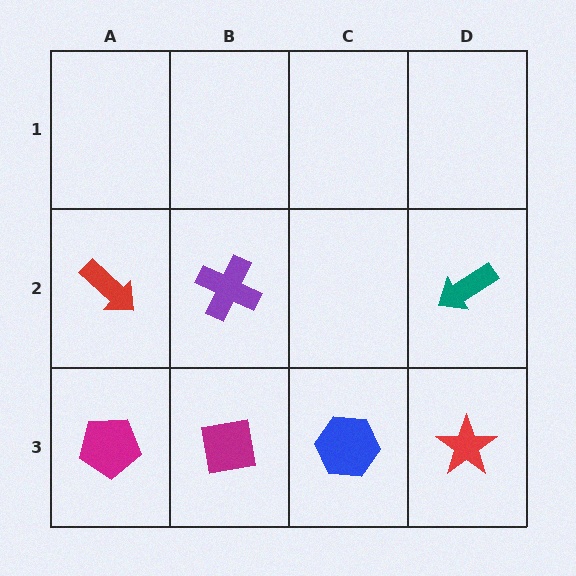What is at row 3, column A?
A magenta pentagon.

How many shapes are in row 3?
4 shapes.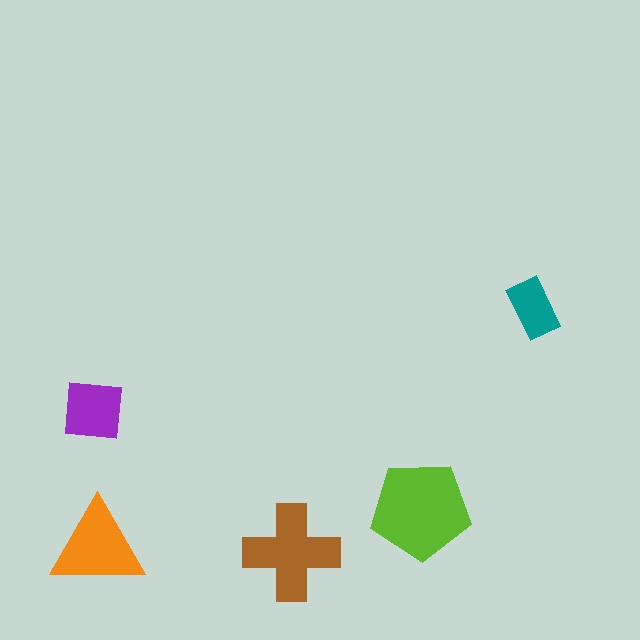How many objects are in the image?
There are 5 objects in the image.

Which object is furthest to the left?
The purple square is leftmost.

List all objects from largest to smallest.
The lime pentagon, the brown cross, the orange triangle, the purple square, the teal rectangle.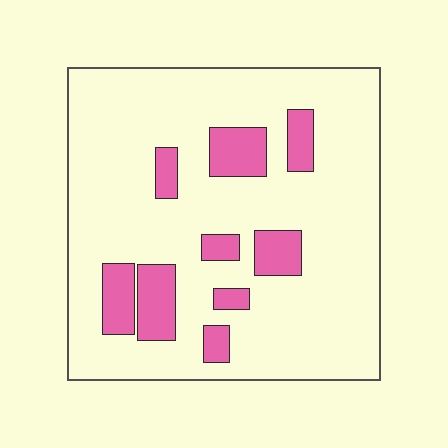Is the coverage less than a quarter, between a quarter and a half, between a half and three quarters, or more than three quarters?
Less than a quarter.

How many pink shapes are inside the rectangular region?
9.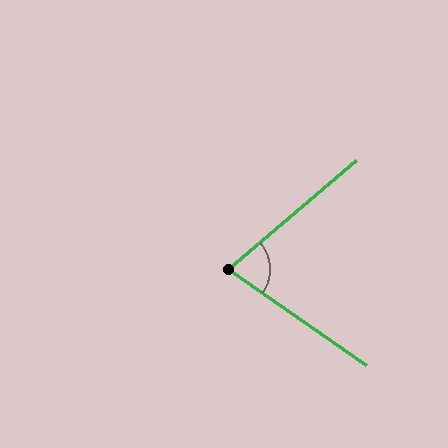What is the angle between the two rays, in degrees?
Approximately 75 degrees.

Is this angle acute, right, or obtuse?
It is acute.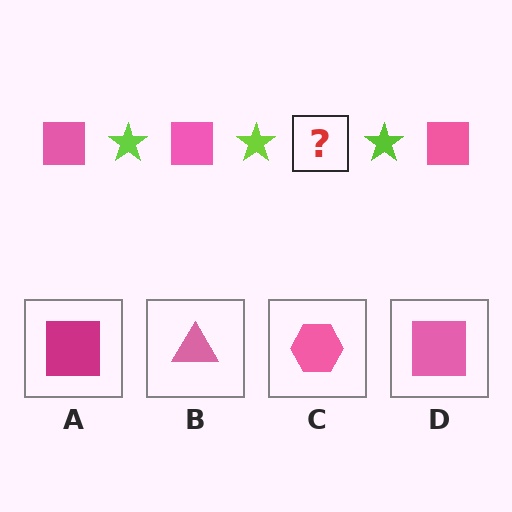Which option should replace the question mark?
Option D.